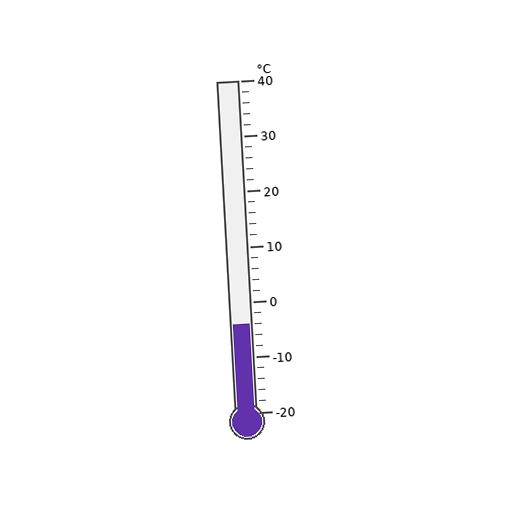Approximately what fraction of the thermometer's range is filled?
The thermometer is filled to approximately 25% of its range.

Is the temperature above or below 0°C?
The temperature is below 0°C.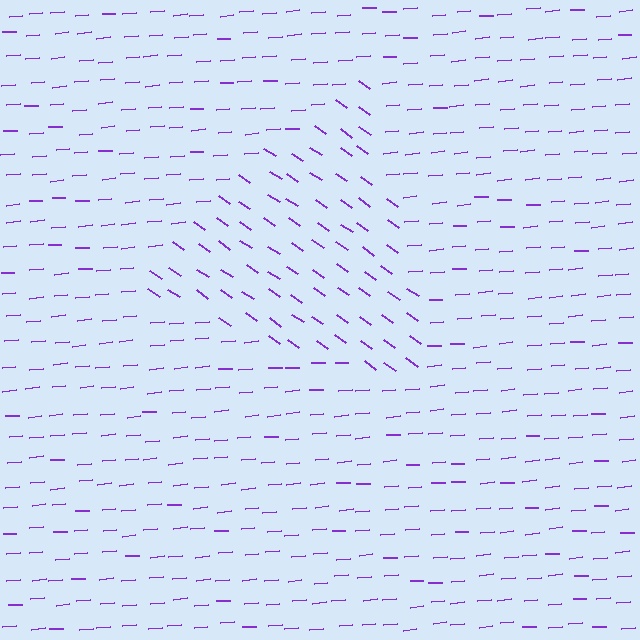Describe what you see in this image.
The image is filled with small purple line segments. A triangle region in the image has lines oriented differently from the surrounding lines, creating a visible texture boundary.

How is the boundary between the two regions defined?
The boundary is defined purely by a change in line orientation (approximately 39 degrees difference). All lines are the same color and thickness.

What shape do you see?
I see a triangle.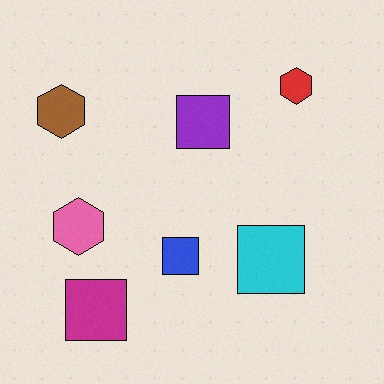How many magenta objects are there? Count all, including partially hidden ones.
There is 1 magenta object.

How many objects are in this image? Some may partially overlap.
There are 7 objects.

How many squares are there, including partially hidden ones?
There are 4 squares.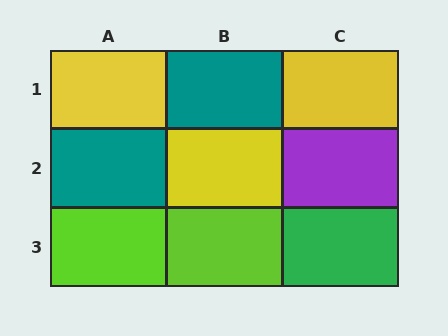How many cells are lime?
2 cells are lime.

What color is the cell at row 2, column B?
Yellow.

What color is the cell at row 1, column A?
Yellow.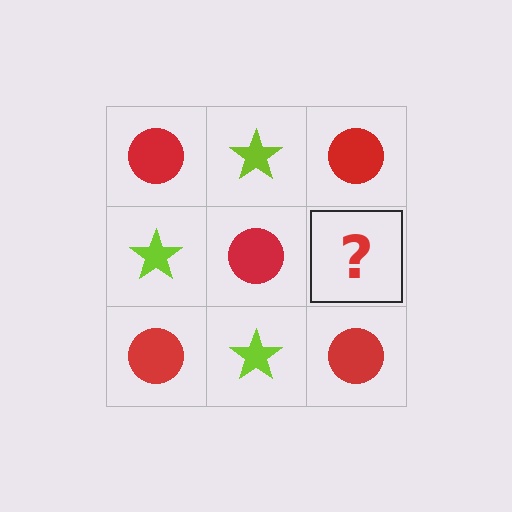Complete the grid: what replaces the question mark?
The question mark should be replaced with a lime star.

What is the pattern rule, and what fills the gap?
The rule is that it alternates red circle and lime star in a checkerboard pattern. The gap should be filled with a lime star.